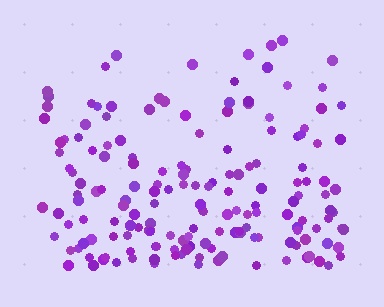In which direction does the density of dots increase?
From top to bottom, with the bottom side densest.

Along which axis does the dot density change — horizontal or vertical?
Vertical.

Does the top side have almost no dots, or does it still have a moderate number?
Still a moderate number, just noticeably fewer than the bottom.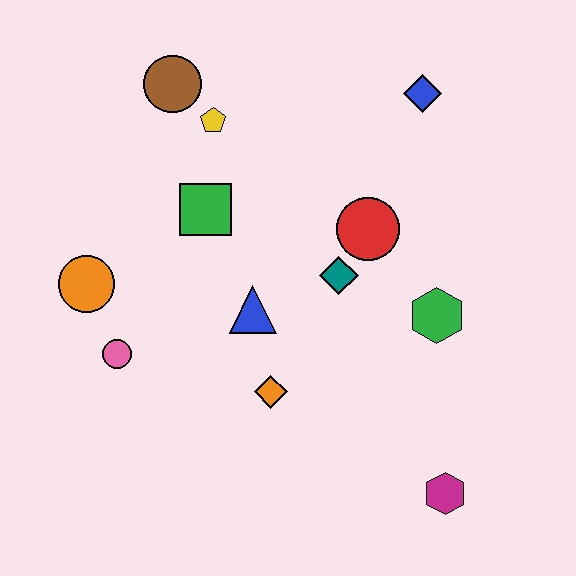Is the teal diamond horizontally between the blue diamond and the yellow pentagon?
Yes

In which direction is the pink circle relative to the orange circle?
The pink circle is below the orange circle.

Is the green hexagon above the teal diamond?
No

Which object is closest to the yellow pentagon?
The brown circle is closest to the yellow pentagon.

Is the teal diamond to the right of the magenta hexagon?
No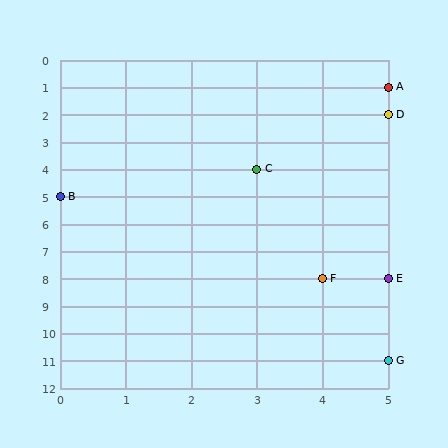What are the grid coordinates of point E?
Point E is at grid coordinates (5, 8).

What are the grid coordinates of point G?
Point G is at grid coordinates (5, 11).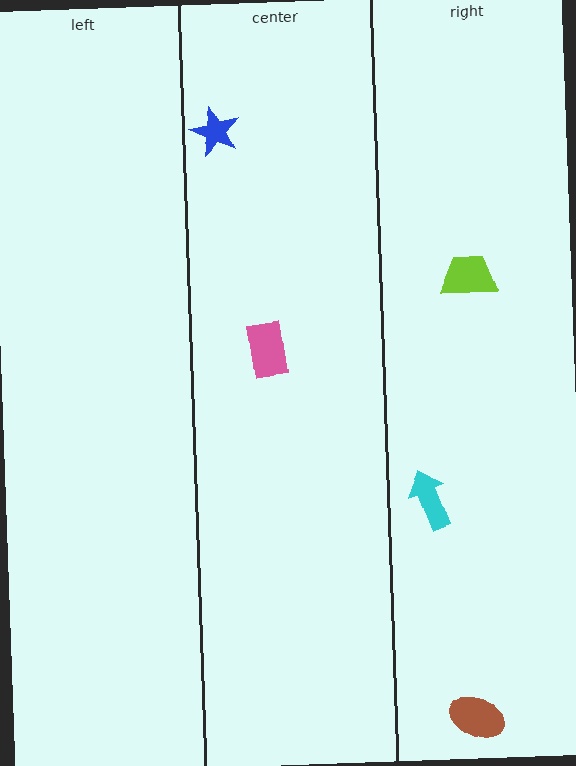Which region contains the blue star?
The center region.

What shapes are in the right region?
The cyan arrow, the brown ellipse, the lime trapezoid.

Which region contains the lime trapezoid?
The right region.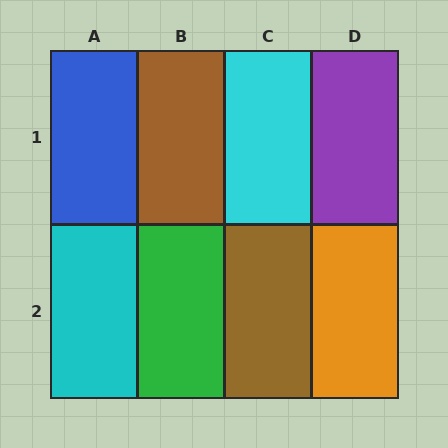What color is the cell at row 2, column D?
Orange.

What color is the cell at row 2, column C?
Brown.